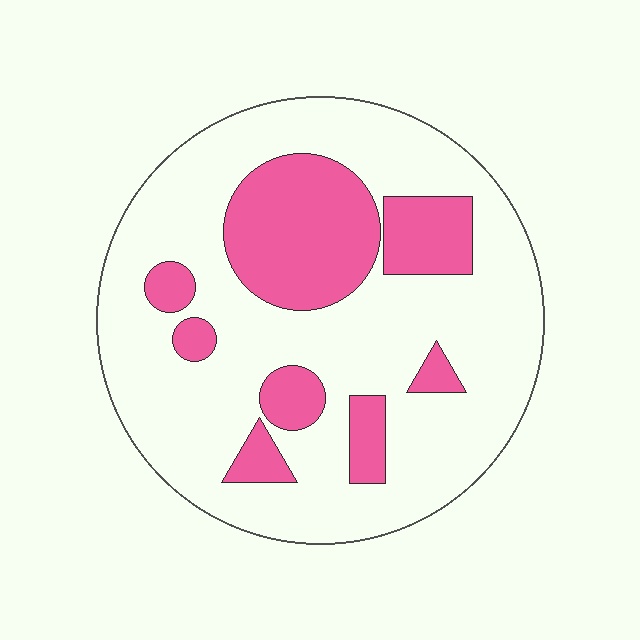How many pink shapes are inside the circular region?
8.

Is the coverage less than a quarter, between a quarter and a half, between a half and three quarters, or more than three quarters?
Between a quarter and a half.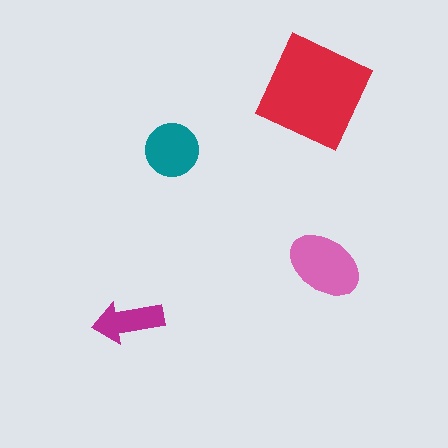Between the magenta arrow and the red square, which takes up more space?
The red square.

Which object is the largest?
The red square.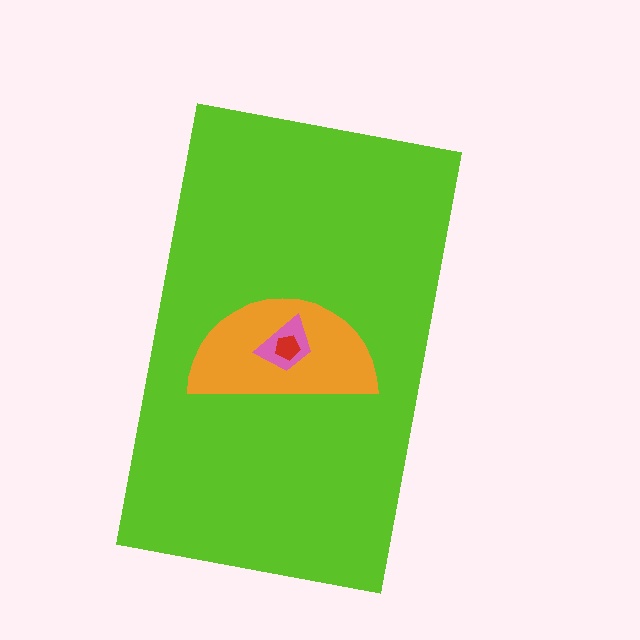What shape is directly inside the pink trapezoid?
The red pentagon.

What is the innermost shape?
The red pentagon.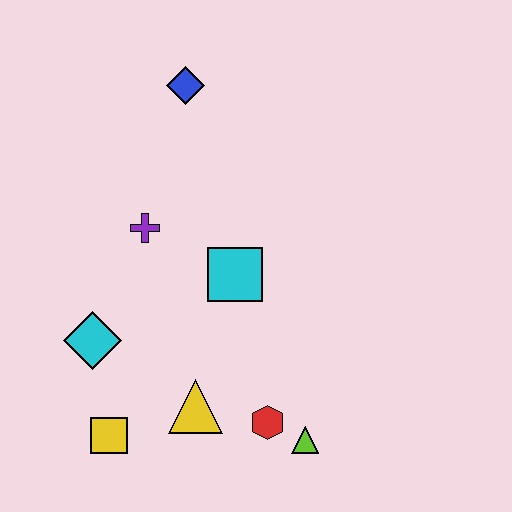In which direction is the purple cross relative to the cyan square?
The purple cross is to the left of the cyan square.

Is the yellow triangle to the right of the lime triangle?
No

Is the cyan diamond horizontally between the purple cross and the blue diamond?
No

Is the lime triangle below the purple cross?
Yes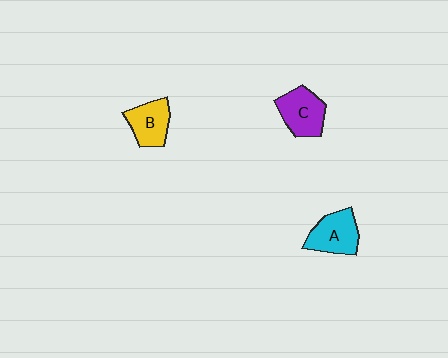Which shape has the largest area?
Shape C (purple).